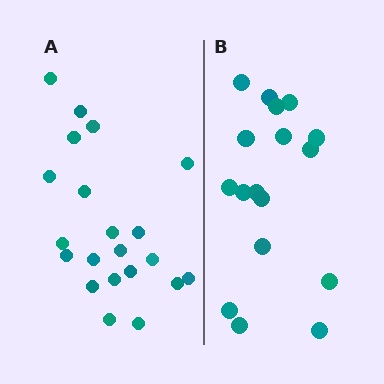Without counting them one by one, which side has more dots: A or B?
Region A (the left region) has more dots.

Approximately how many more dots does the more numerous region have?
Region A has about 4 more dots than region B.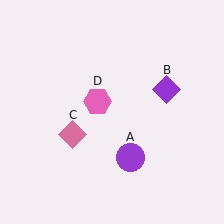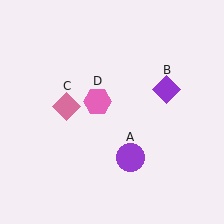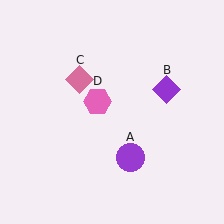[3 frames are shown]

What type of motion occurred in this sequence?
The pink diamond (object C) rotated clockwise around the center of the scene.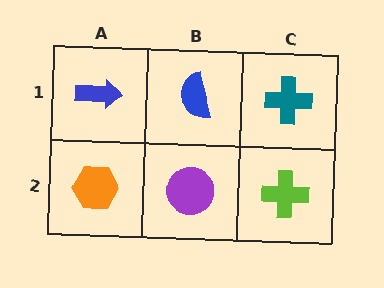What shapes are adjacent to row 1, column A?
An orange hexagon (row 2, column A), a blue semicircle (row 1, column B).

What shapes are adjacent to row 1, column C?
A lime cross (row 2, column C), a blue semicircle (row 1, column B).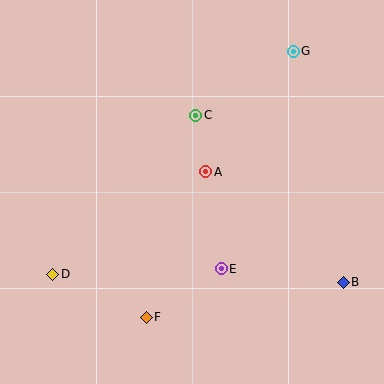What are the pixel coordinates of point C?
Point C is at (196, 115).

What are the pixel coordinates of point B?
Point B is at (343, 282).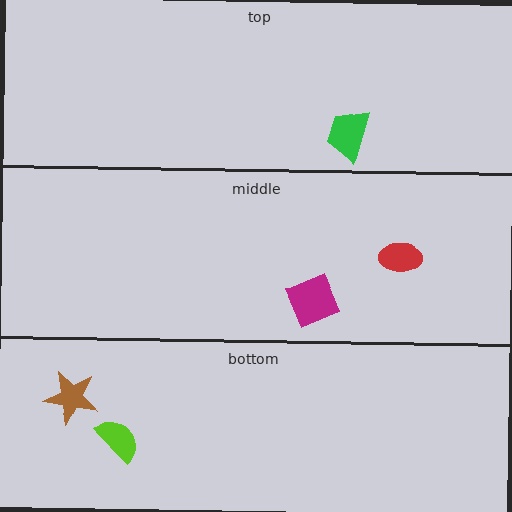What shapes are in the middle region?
The red ellipse, the magenta diamond.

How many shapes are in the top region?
1.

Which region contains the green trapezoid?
The top region.